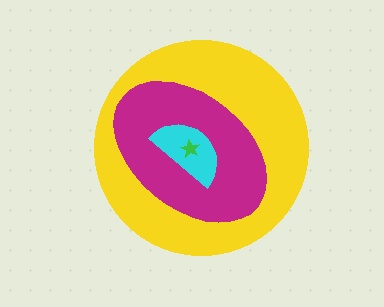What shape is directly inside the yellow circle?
The magenta ellipse.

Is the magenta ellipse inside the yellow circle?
Yes.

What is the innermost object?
The green star.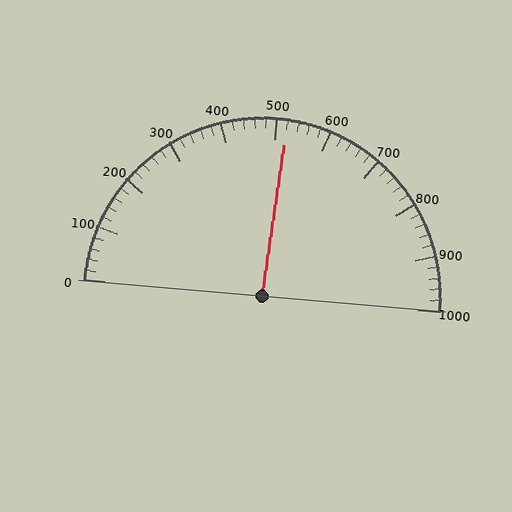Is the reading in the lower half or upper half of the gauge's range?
The reading is in the upper half of the range (0 to 1000).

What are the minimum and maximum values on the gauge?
The gauge ranges from 0 to 1000.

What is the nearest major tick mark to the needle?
The nearest major tick mark is 500.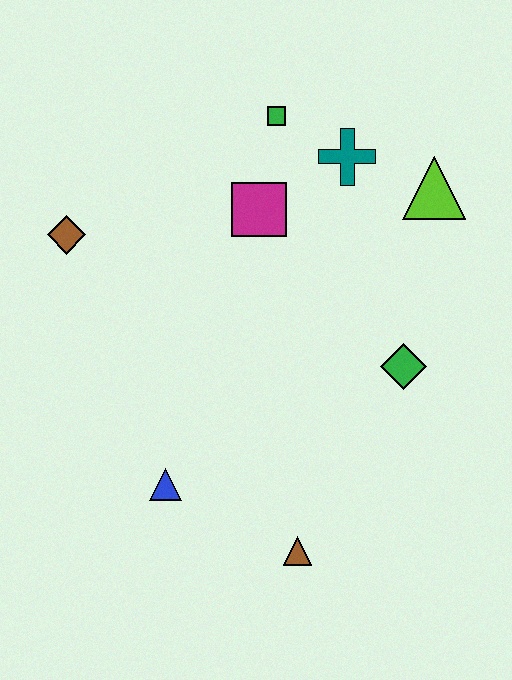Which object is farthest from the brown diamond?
The brown triangle is farthest from the brown diamond.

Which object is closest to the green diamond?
The lime triangle is closest to the green diamond.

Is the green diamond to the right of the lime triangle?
No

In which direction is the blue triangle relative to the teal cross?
The blue triangle is below the teal cross.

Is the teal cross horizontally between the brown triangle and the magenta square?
No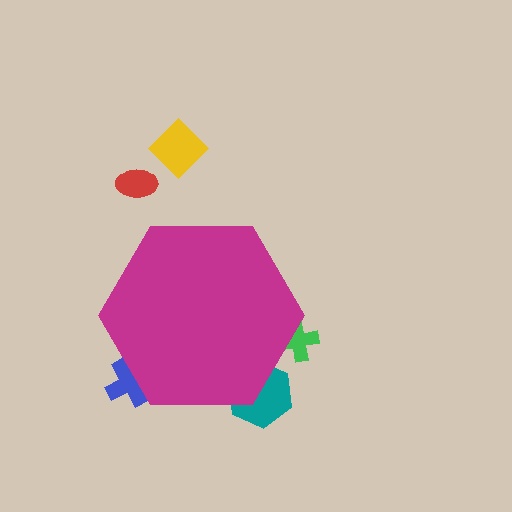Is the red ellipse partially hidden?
No, the red ellipse is fully visible.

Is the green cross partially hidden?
Yes, the green cross is partially hidden behind the magenta hexagon.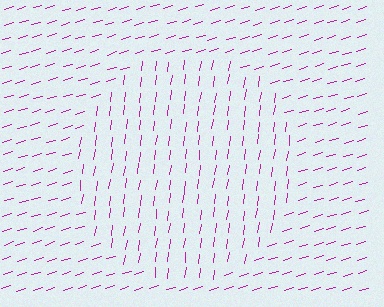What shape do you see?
I see a circle.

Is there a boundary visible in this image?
Yes, there is a texture boundary formed by a change in line orientation.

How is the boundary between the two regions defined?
The boundary is defined purely by a change in line orientation (approximately 65 degrees difference). All lines are the same color and thickness.